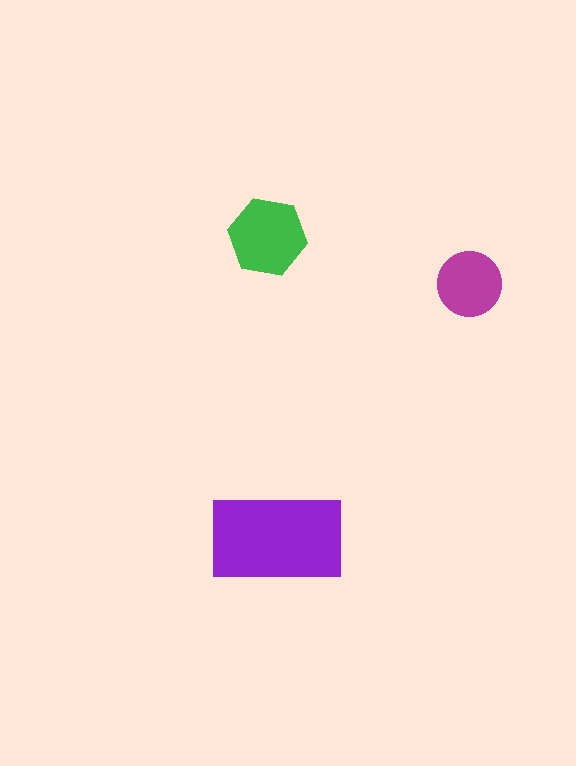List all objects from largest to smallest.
The purple rectangle, the green hexagon, the magenta circle.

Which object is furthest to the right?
The magenta circle is rightmost.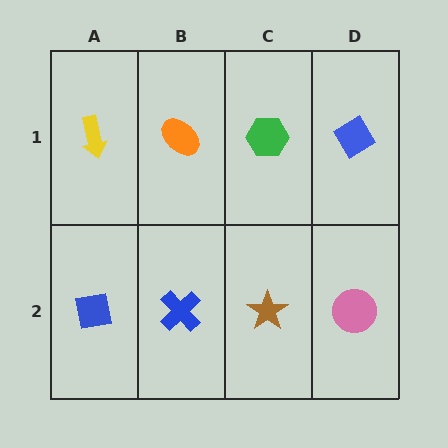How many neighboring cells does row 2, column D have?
2.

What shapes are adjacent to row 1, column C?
A brown star (row 2, column C), an orange ellipse (row 1, column B), a blue diamond (row 1, column D).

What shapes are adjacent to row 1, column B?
A blue cross (row 2, column B), a yellow arrow (row 1, column A), a green hexagon (row 1, column C).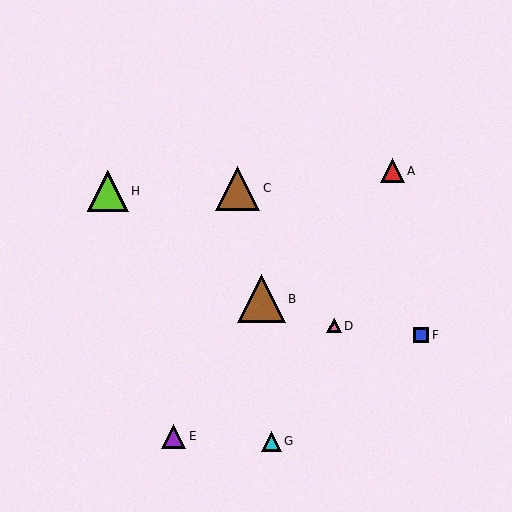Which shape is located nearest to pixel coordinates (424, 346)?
The blue square (labeled F) at (421, 335) is nearest to that location.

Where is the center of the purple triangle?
The center of the purple triangle is at (174, 436).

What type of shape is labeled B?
Shape B is a brown triangle.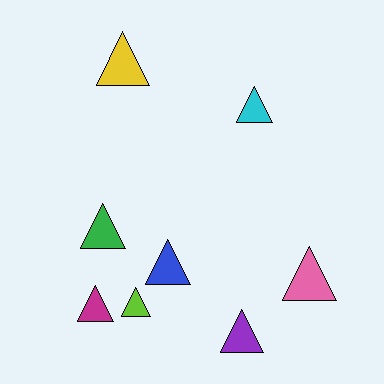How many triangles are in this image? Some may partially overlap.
There are 8 triangles.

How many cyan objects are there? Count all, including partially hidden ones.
There is 1 cyan object.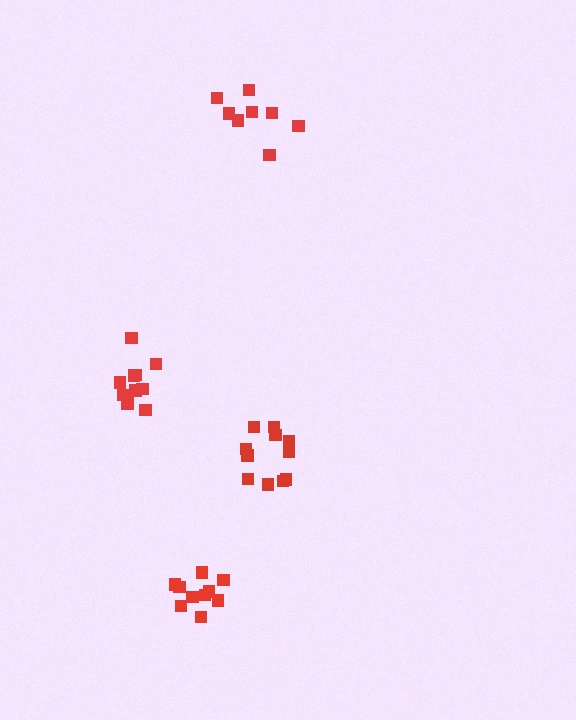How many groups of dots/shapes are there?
There are 4 groups.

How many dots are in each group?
Group 1: 10 dots, Group 2: 8 dots, Group 3: 11 dots, Group 4: 10 dots (39 total).